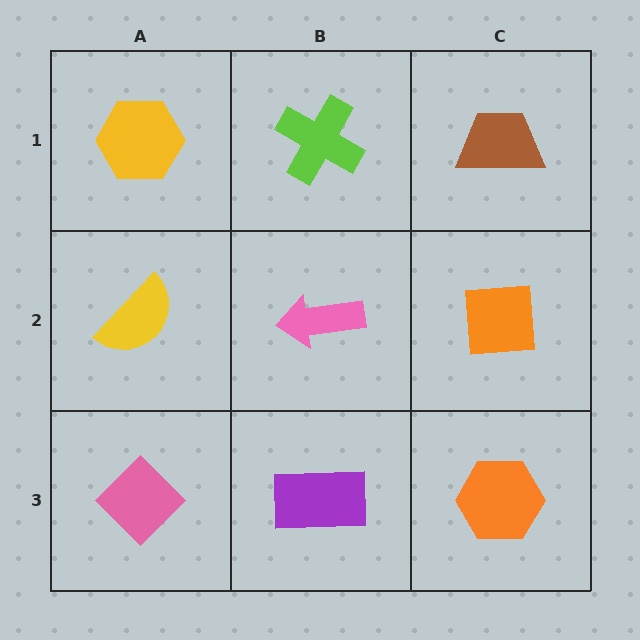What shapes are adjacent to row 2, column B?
A lime cross (row 1, column B), a purple rectangle (row 3, column B), a yellow semicircle (row 2, column A), an orange square (row 2, column C).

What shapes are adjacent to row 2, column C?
A brown trapezoid (row 1, column C), an orange hexagon (row 3, column C), a pink arrow (row 2, column B).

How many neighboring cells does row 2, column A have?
3.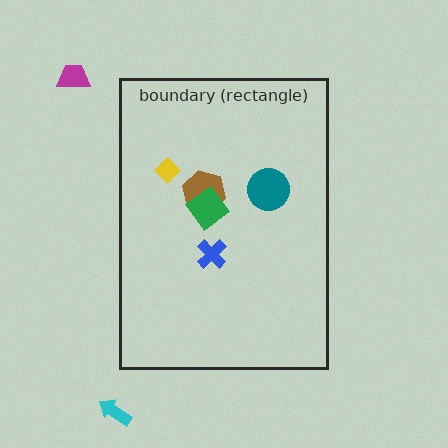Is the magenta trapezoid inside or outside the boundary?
Outside.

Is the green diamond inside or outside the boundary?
Inside.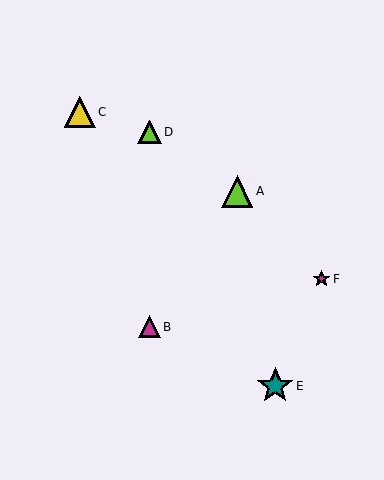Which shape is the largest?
The teal star (labeled E) is the largest.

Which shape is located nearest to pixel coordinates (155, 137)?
The lime triangle (labeled D) at (149, 132) is nearest to that location.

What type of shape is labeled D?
Shape D is a lime triangle.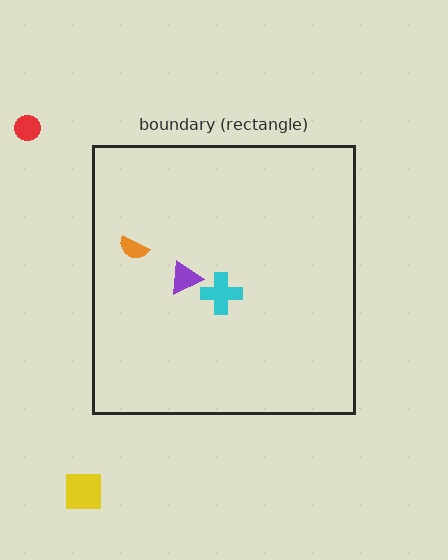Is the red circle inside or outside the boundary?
Outside.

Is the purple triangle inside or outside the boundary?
Inside.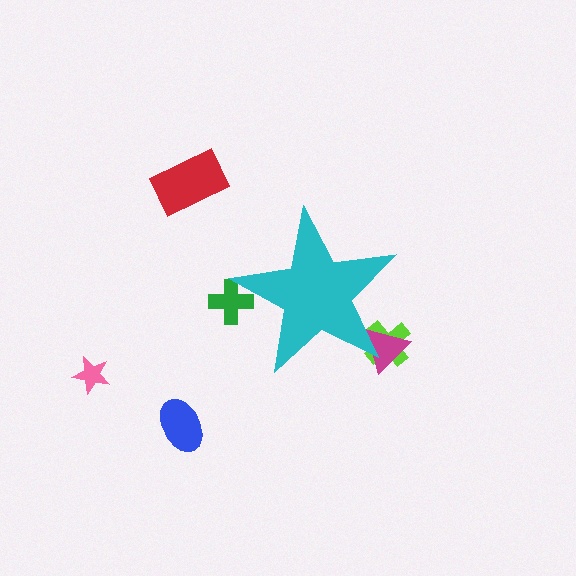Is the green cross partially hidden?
Yes, the green cross is partially hidden behind the cyan star.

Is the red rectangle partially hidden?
No, the red rectangle is fully visible.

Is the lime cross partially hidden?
Yes, the lime cross is partially hidden behind the cyan star.